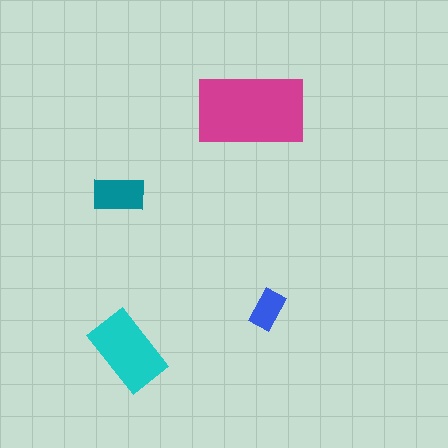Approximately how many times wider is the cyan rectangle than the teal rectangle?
About 1.5 times wider.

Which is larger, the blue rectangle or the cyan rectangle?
The cyan one.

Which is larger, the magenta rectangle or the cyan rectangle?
The magenta one.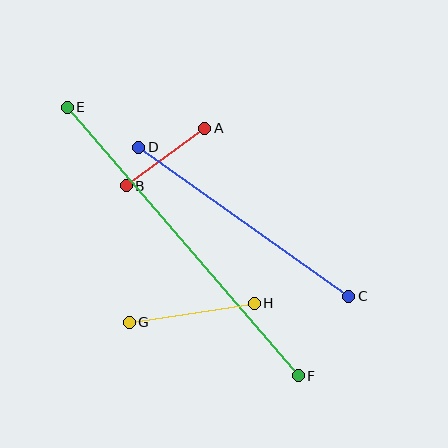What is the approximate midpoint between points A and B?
The midpoint is at approximately (166, 157) pixels.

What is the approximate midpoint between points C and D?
The midpoint is at approximately (244, 222) pixels.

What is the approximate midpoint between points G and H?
The midpoint is at approximately (192, 313) pixels.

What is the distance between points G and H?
The distance is approximately 127 pixels.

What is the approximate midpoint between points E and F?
The midpoint is at approximately (183, 242) pixels.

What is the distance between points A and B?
The distance is approximately 98 pixels.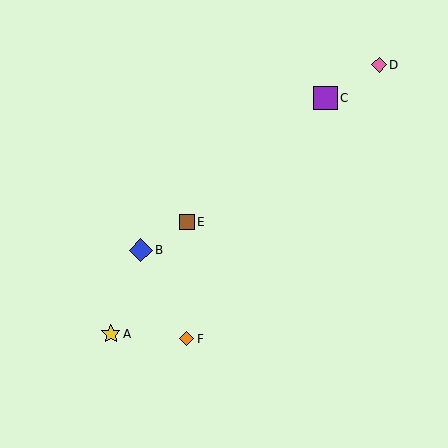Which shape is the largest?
The purple square (labeled C) is the largest.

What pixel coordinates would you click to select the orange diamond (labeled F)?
Click at (187, 339) to select the orange diamond F.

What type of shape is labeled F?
Shape F is an orange diamond.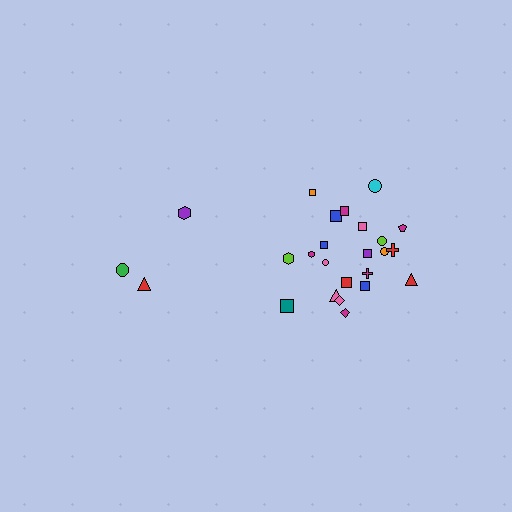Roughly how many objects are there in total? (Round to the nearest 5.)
Roughly 25 objects in total.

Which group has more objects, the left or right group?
The right group.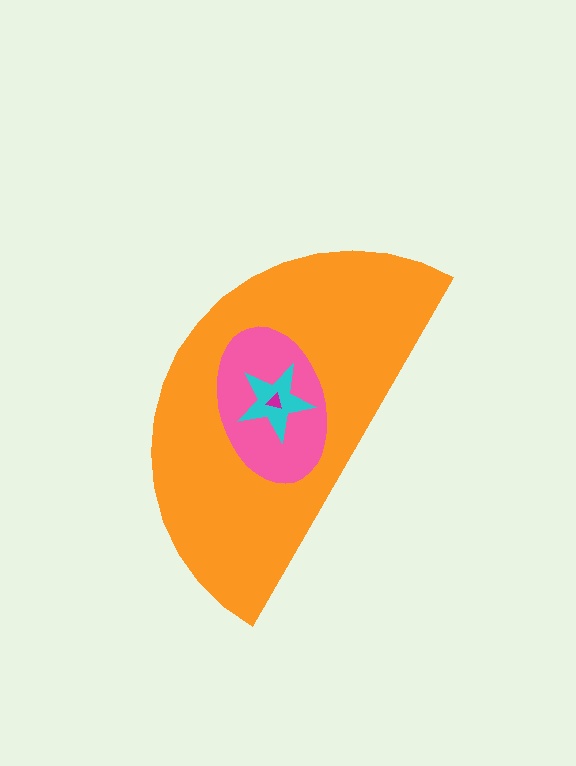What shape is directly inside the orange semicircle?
The pink ellipse.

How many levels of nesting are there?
4.